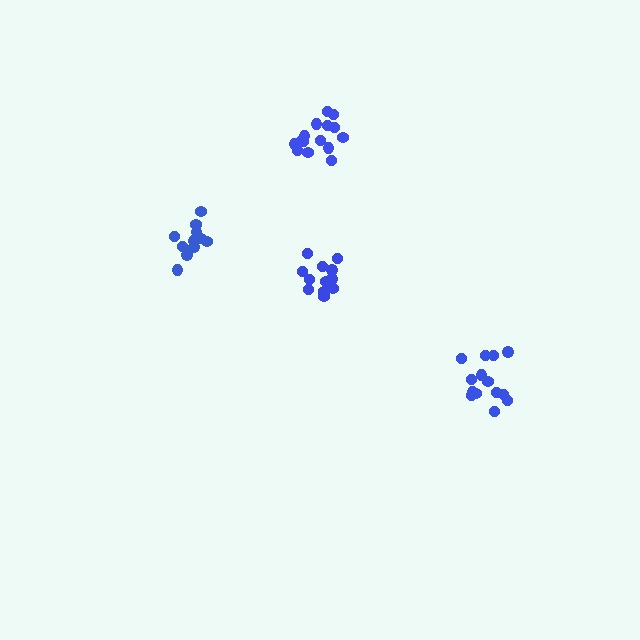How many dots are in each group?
Group 1: 12 dots, Group 2: 11 dots, Group 3: 16 dots, Group 4: 14 dots (53 total).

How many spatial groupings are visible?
There are 4 spatial groupings.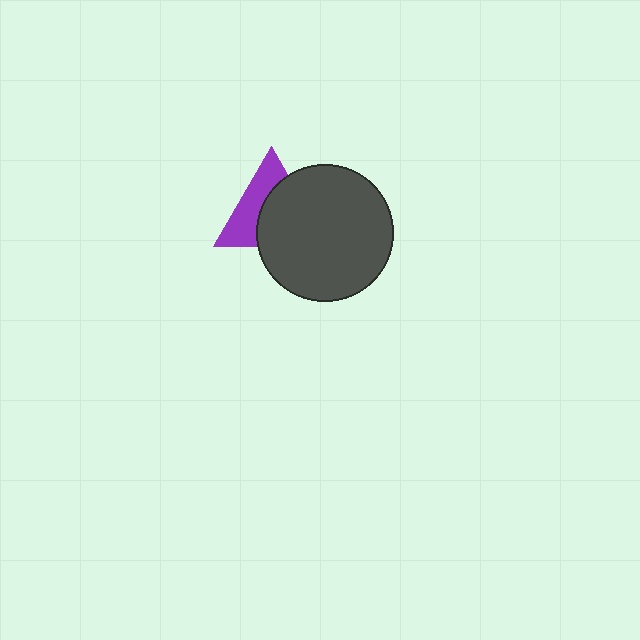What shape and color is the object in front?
The object in front is a dark gray circle.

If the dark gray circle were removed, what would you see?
You would see the complete purple triangle.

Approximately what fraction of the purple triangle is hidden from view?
Roughly 55% of the purple triangle is hidden behind the dark gray circle.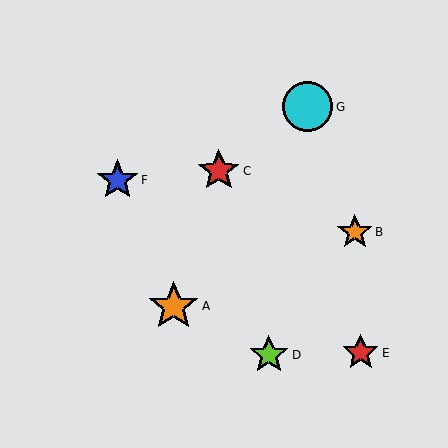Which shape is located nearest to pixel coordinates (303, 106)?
The cyan circle (labeled G) at (307, 107) is nearest to that location.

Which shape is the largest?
The orange star (labeled A) is the largest.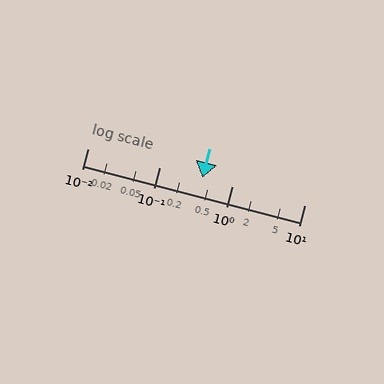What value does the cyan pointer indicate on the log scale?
The pointer indicates approximately 0.39.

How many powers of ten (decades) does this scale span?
The scale spans 3 decades, from 0.01 to 10.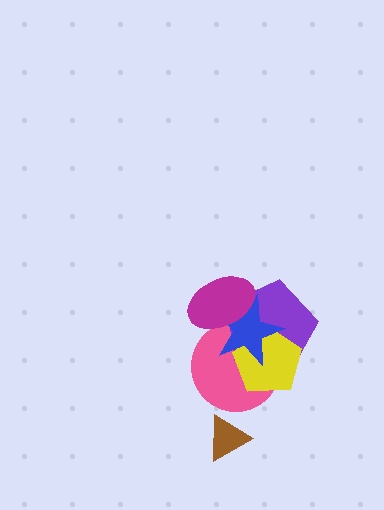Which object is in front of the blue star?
The magenta ellipse is in front of the blue star.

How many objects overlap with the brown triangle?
0 objects overlap with the brown triangle.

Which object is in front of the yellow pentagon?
The blue star is in front of the yellow pentagon.